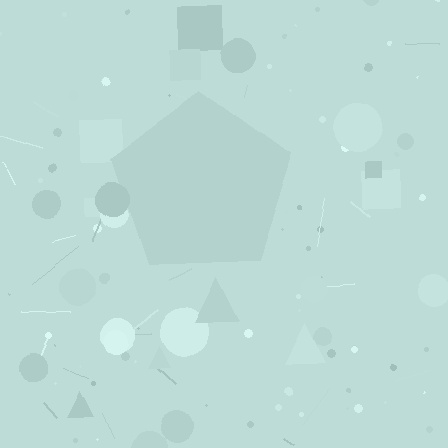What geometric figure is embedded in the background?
A pentagon is embedded in the background.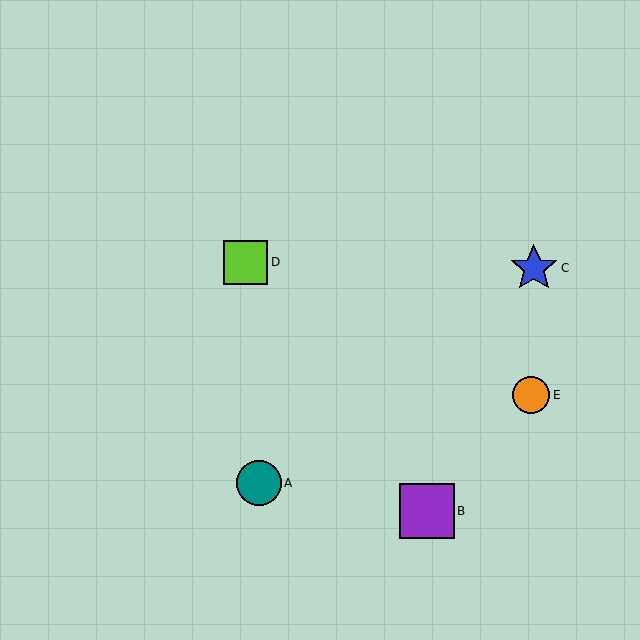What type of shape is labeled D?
Shape D is a lime square.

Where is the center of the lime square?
The center of the lime square is at (245, 262).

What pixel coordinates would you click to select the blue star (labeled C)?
Click at (534, 268) to select the blue star C.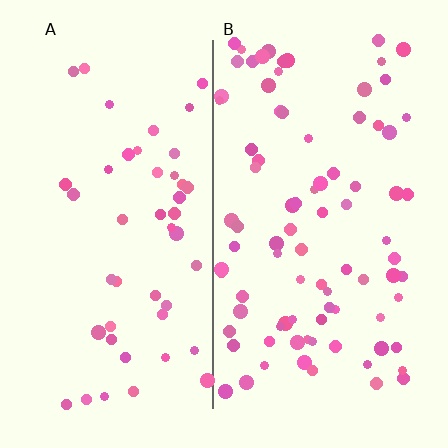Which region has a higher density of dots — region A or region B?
B (the right).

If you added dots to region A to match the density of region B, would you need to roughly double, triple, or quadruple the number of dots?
Approximately double.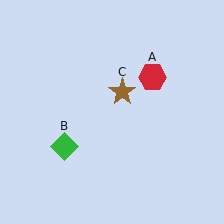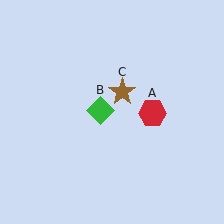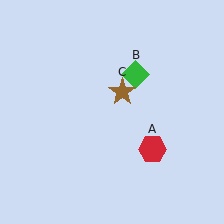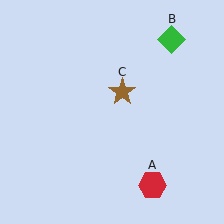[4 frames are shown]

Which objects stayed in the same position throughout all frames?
Brown star (object C) remained stationary.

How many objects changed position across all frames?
2 objects changed position: red hexagon (object A), green diamond (object B).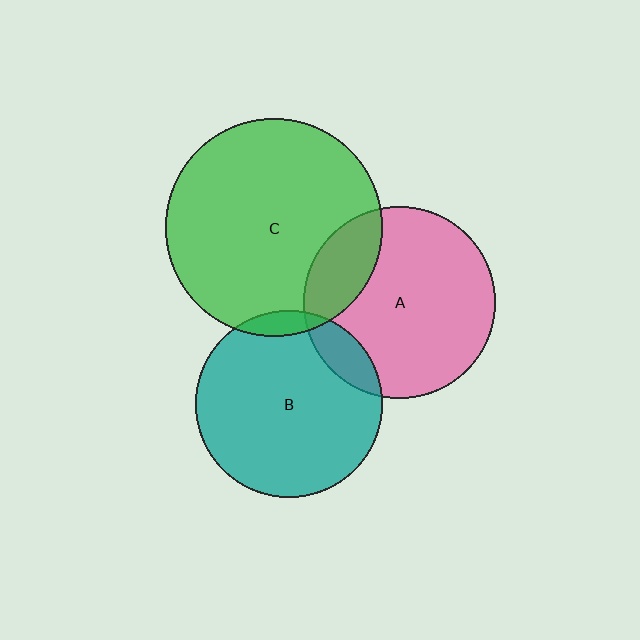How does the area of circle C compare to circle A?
Approximately 1.3 times.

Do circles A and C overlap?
Yes.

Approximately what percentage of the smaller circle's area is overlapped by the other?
Approximately 20%.